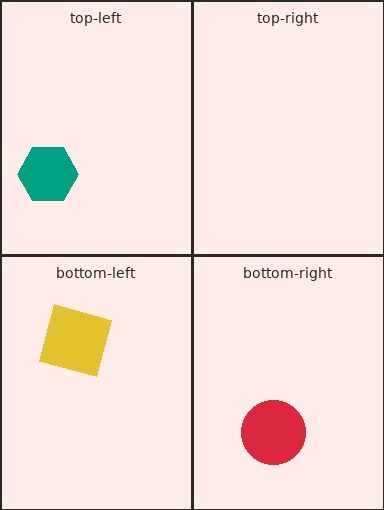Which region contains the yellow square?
The bottom-left region.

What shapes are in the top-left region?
The teal hexagon.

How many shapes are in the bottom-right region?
1.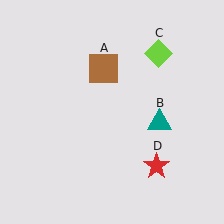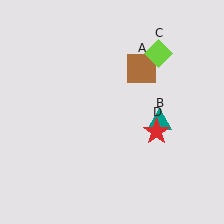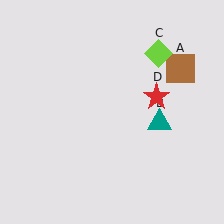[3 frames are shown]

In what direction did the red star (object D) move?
The red star (object D) moved up.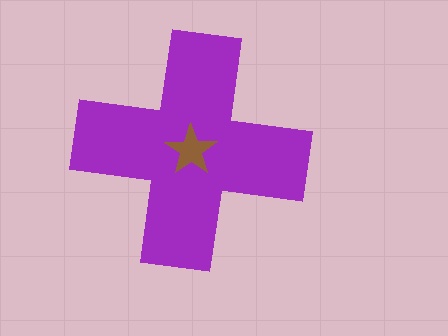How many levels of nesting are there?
2.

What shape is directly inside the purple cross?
The brown star.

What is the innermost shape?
The brown star.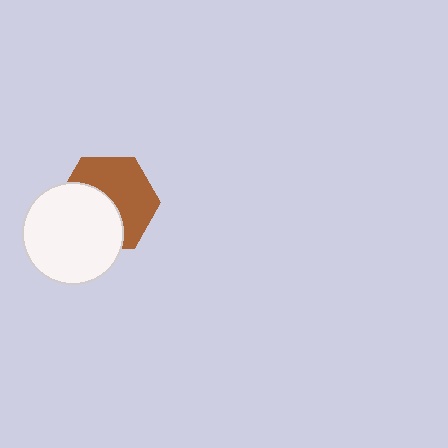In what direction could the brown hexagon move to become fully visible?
The brown hexagon could move toward the upper-right. That would shift it out from behind the white circle entirely.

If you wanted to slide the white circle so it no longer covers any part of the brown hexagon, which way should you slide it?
Slide it toward the lower-left — that is the most direct way to separate the two shapes.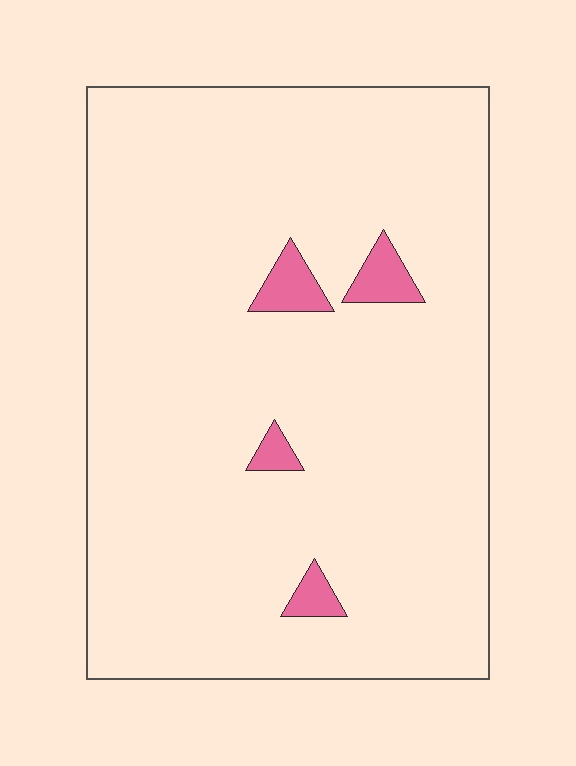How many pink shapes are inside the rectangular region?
4.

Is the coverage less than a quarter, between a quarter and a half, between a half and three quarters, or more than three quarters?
Less than a quarter.